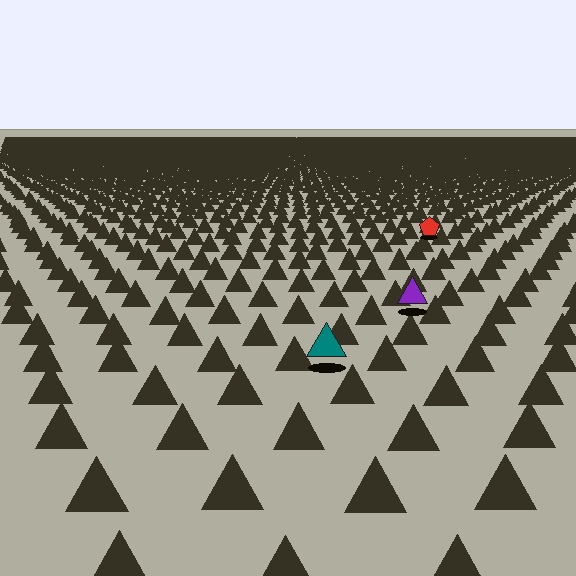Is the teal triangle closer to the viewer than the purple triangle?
Yes. The teal triangle is closer — you can tell from the texture gradient: the ground texture is coarser near it.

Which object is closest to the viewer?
The teal triangle is closest. The texture marks near it are larger and more spread out.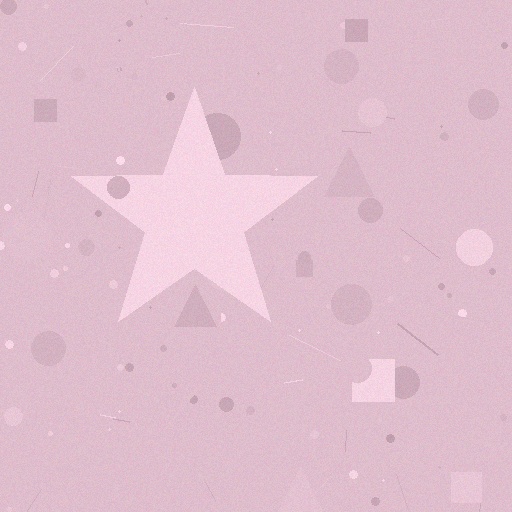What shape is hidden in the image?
A star is hidden in the image.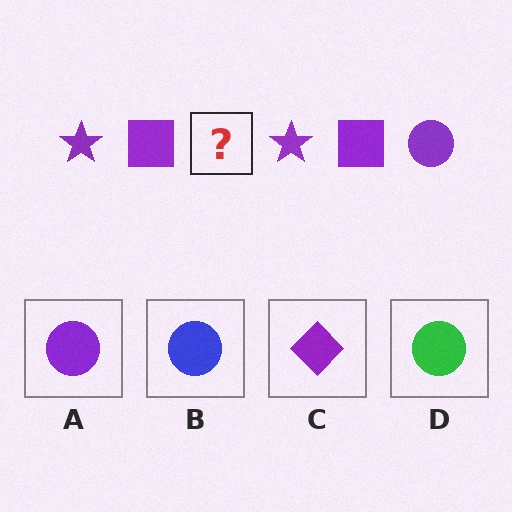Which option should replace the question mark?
Option A.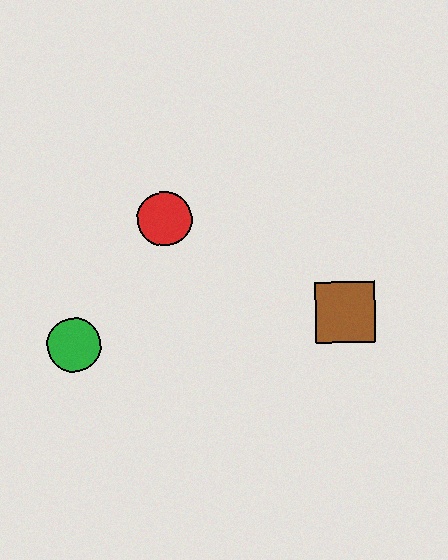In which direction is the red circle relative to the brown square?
The red circle is to the left of the brown square.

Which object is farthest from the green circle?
The brown square is farthest from the green circle.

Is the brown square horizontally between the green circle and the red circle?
No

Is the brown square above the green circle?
Yes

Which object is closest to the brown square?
The red circle is closest to the brown square.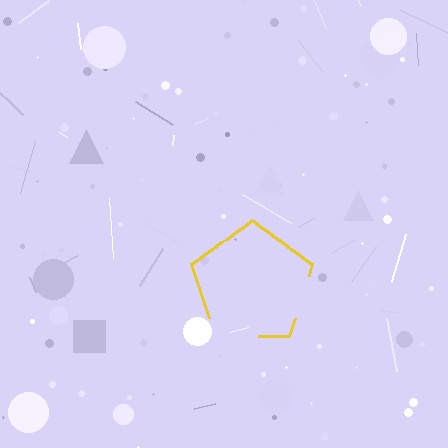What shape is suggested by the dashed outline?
The dashed outline suggests a pentagon.